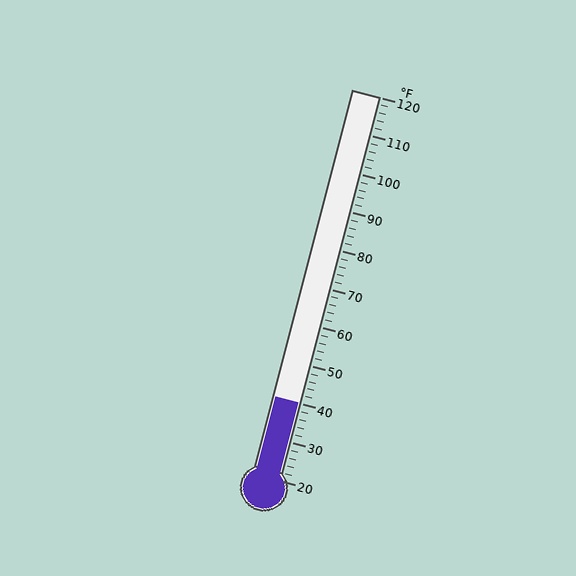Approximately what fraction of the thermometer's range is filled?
The thermometer is filled to approximately 20% of its range.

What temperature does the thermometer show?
The thermometer shows approximately 40°F.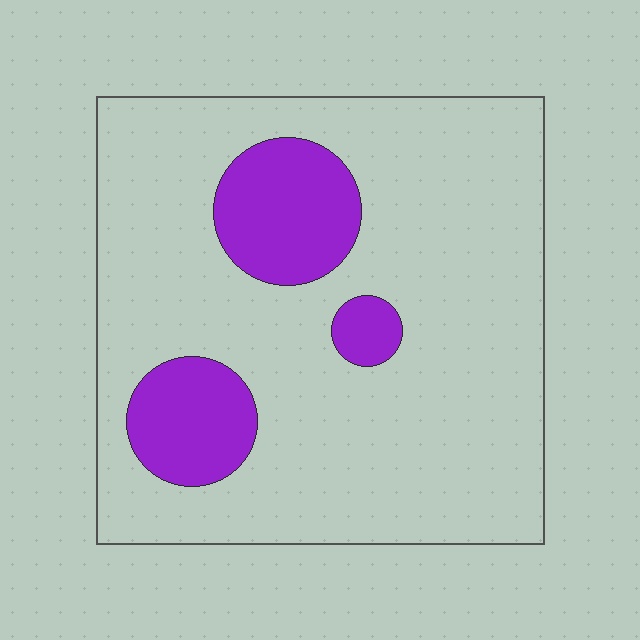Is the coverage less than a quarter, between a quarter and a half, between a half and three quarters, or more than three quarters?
Less than a quarter.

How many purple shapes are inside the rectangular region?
3.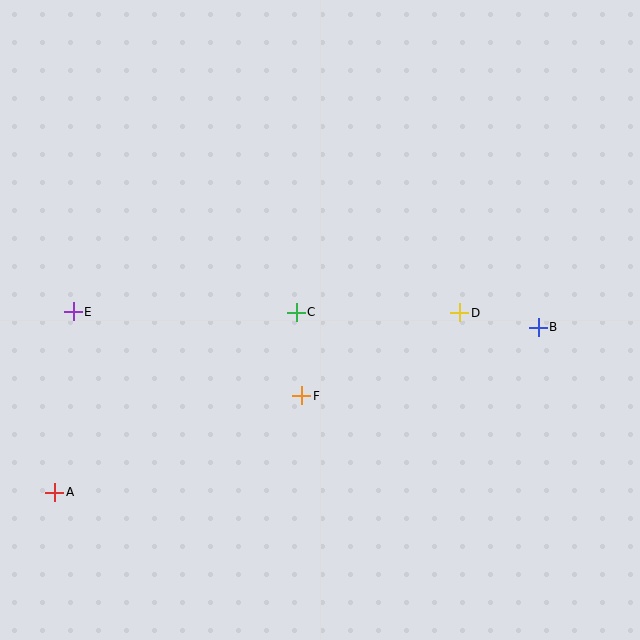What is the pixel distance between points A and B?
The distance between A and B is 511 pixels.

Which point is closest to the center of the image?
Point C at (296, 312) is closest to the center.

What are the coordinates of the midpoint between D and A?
The midpoint between D and A is at (257, 403).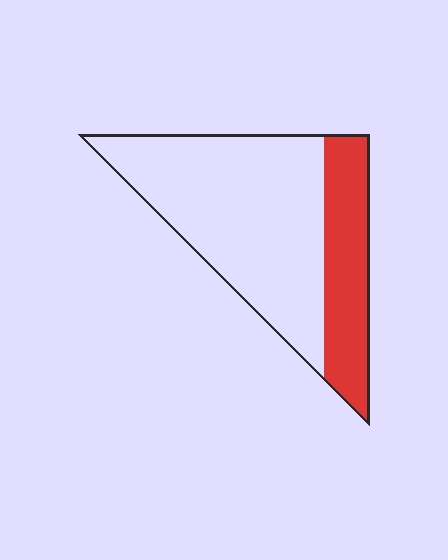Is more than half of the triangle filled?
No.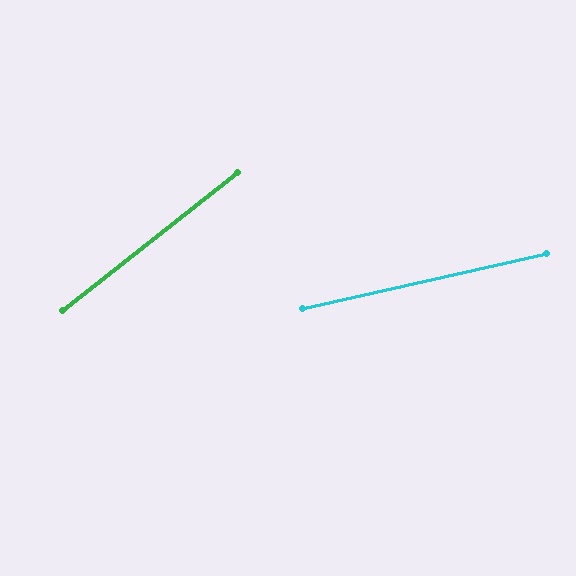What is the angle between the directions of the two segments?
Approximately 26 degrees.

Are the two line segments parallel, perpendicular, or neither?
Neither parallel nor perpendicular — they differ by about 26°.